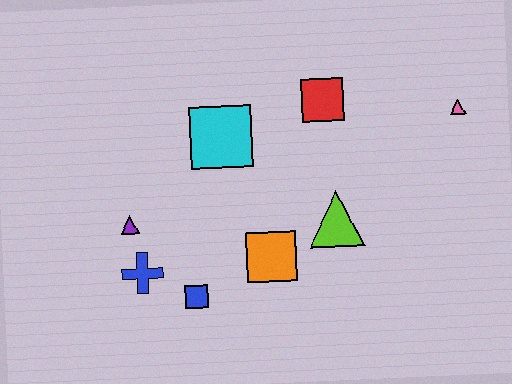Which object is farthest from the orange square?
The pink triangle is farthest from the orange square.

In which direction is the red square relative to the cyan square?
The red square is to the right of the cyan square.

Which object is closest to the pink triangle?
The red square is closest to the pink triangle.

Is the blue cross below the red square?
Yes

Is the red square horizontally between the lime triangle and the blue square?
Yes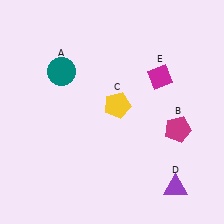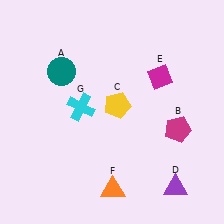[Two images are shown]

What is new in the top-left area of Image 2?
A cyan cross (G) was added in the top-left area of Image 2.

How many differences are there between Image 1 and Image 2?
There are 2 differences between the two images.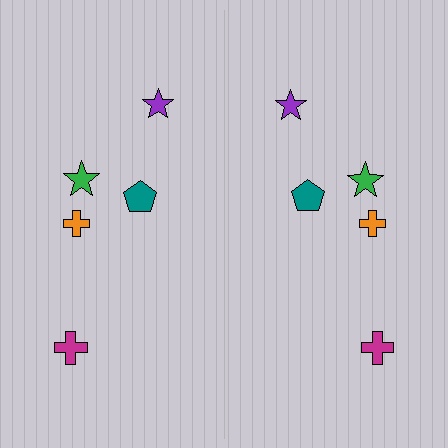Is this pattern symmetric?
Yes, this pattern has bilateral (reflection) symmetry.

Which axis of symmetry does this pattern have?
The pattern has a vertical axis of symmetry running through the center of the image.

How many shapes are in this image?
There are 10 shapes in this image.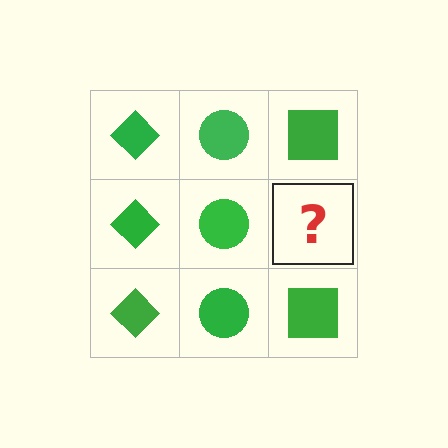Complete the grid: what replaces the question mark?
The question mark should be replaced with a green square.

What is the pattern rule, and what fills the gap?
The rule is that each column has a consistent shape. The gap should be filled with a green square.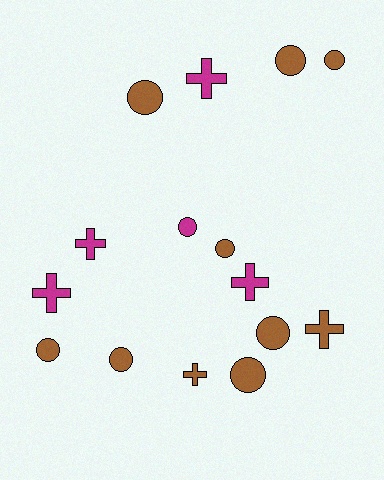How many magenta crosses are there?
There are 4 magenta crosses.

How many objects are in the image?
There are 15 objects.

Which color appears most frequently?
Brown, with 10 objects.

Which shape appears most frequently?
Circle, with 9 objects.